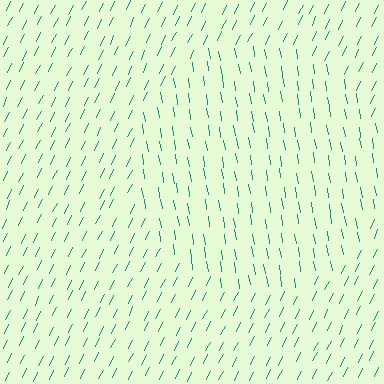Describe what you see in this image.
The image is filled with small teal line segments. A circle region in the image has lines oriented differently from the surrounding lines, creating a visible texture boundary.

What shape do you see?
I see a circle.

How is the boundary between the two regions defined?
The boundary is defined purely by a change in line orientation (approximately 34 degrees difference). All lines are the same color and thickness.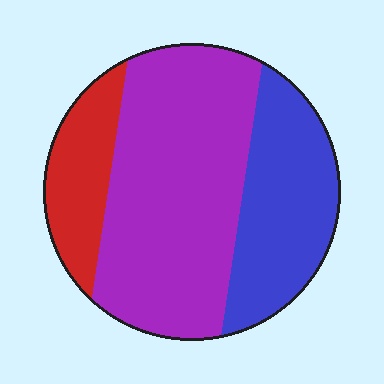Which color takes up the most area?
Purple, at roughly 55%.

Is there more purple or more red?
Purple.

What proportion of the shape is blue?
Blue takes up about one quarter (1/4) of the shape.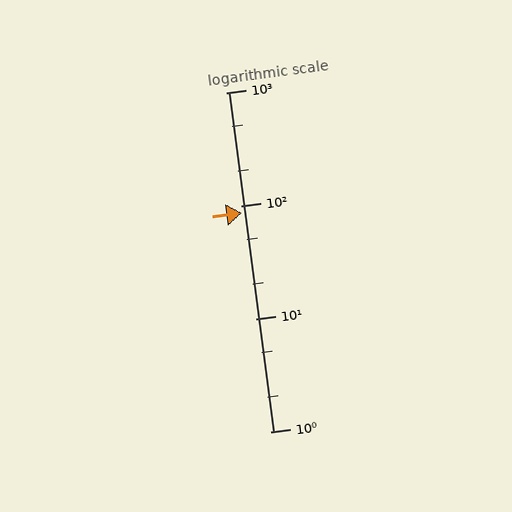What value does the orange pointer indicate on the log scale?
The pointer indicates approximately 86.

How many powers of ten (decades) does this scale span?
The scale spans 3 decades, from 1 to 1000.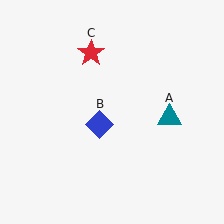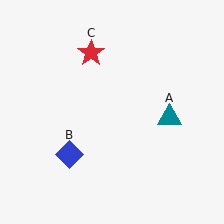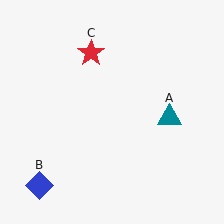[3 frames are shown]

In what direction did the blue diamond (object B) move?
The blue diamond (object B) moved down and to the left.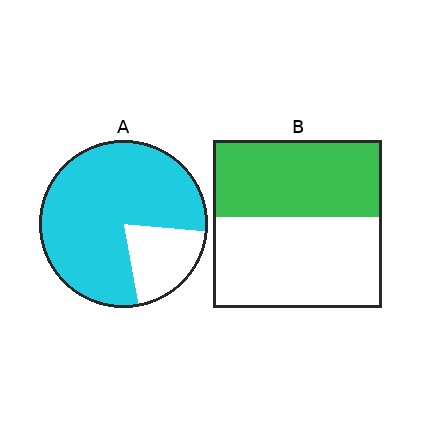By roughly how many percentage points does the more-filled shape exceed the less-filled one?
By roughly 35 percentage points (A over B).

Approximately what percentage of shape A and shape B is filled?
A is approximately 80% and B is approximately 45%.